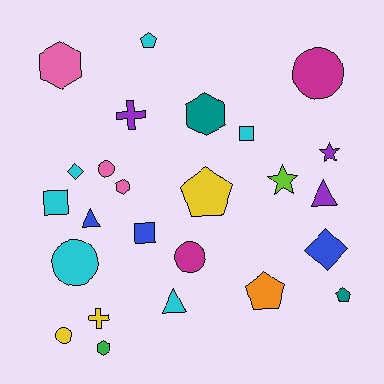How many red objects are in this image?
There are no red objects.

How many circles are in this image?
There are 5 circles.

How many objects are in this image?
There are 25 objects.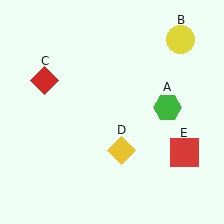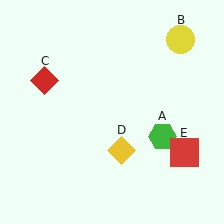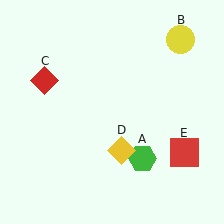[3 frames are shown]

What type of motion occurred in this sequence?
The green hexagon (object A) rotated clockwise around the center of the scene.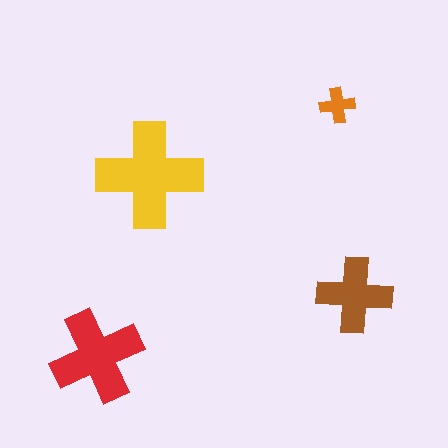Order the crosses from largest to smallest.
the yellow one, the red one, the brown one, the orange one.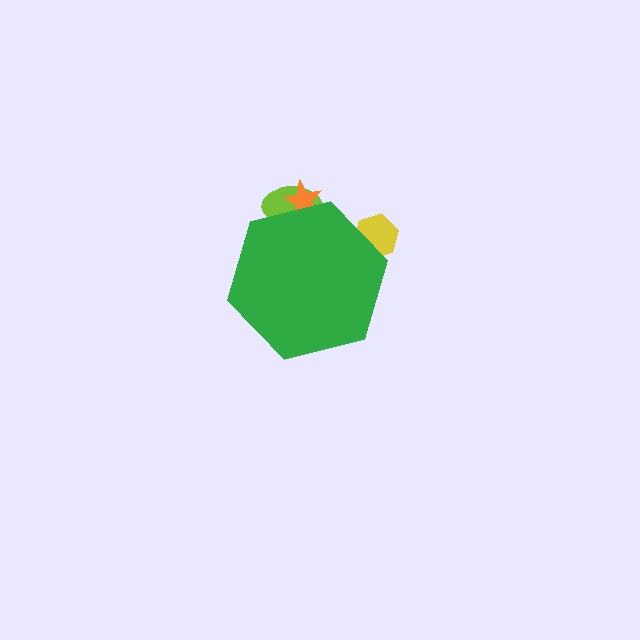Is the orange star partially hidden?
Yes, the orange star is partially hidden behind the green hexagon.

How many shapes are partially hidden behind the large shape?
3 shapes are partially hidden.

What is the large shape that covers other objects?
A green hexagon.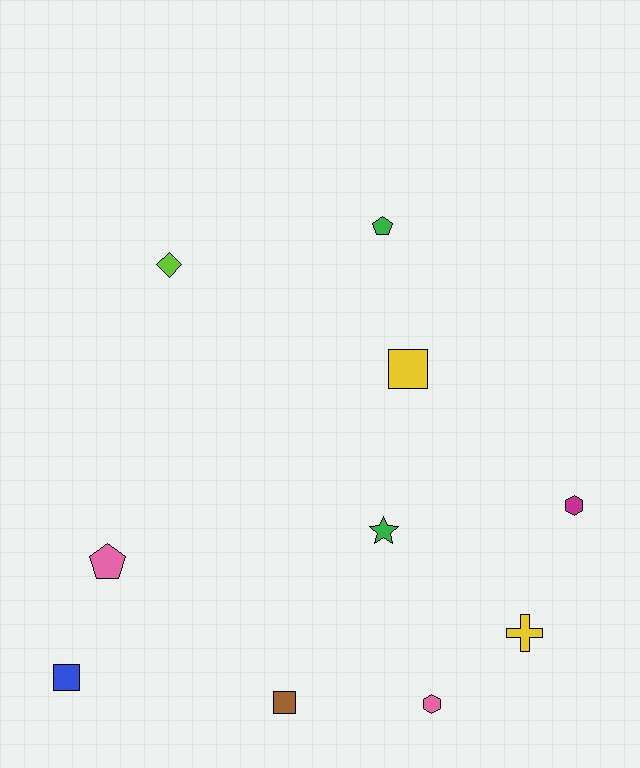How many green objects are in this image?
There are 2 green objects.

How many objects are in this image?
There are 10 objects.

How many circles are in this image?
There are no circles.